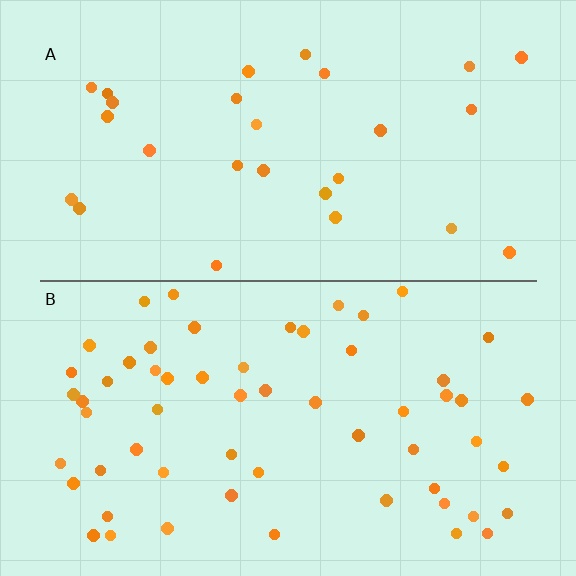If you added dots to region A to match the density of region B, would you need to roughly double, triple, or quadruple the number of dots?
Approximately double.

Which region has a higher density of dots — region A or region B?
B (the bottom).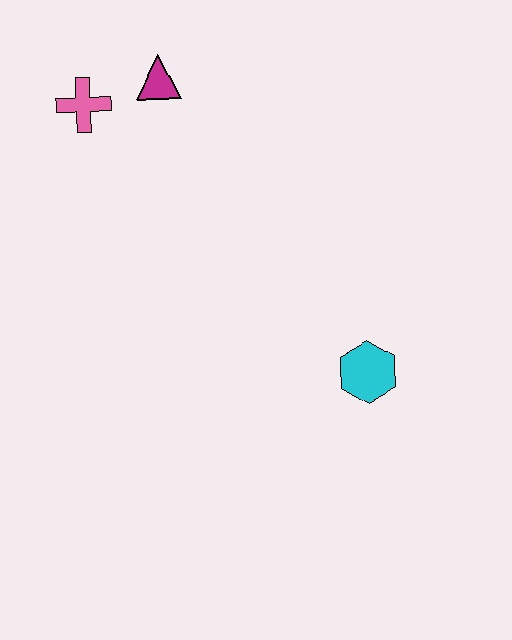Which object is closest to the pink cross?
The magenta triangle is closest to the pink cross.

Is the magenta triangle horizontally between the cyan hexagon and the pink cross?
Yes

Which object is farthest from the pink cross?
The cyan hexagon is farthest from the pink cross.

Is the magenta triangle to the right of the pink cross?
Yes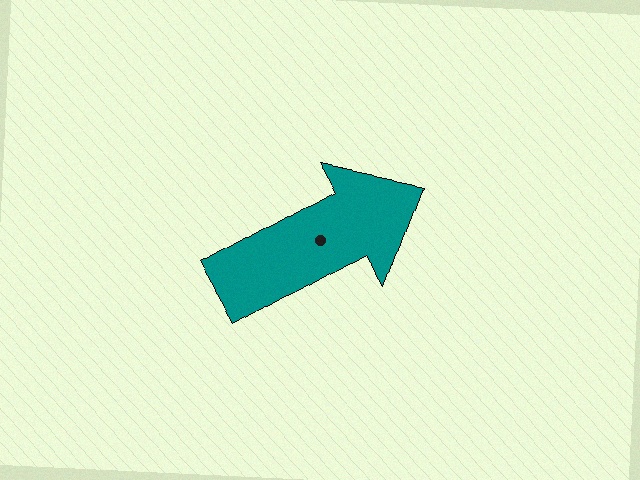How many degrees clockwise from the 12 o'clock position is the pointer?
Approximately 61 degrees.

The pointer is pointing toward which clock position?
Roughly 2 o'clock.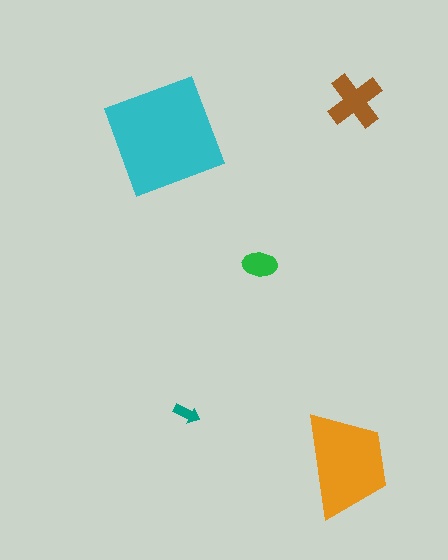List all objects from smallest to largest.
The teal arrow, the green ellipse, the brown cross, the orange trapezoid, the cyan square.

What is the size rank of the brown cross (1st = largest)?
3rd.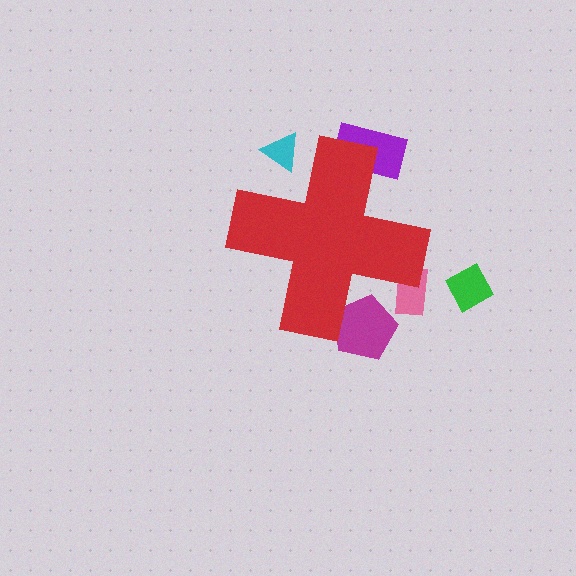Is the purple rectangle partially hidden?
Yes, the purple rectangle is partially hidden behind the red cross.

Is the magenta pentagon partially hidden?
Yes, the magenta pentagon is partially hidden behind the red cross.